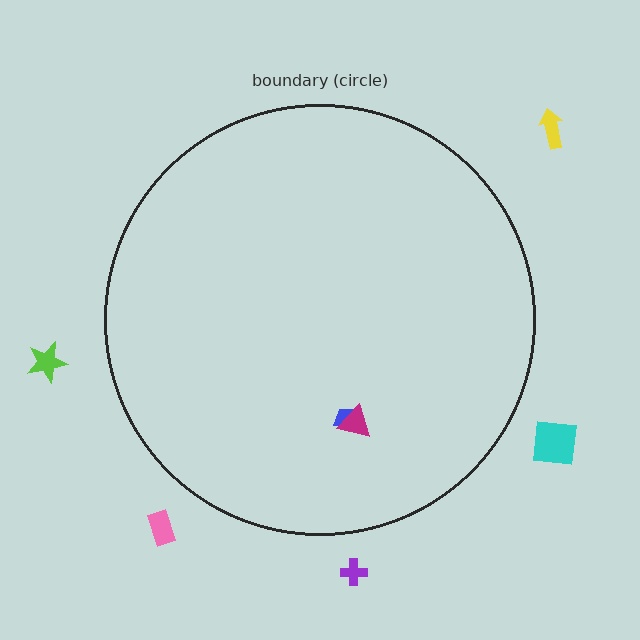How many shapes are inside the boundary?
2 inside, 5 outside.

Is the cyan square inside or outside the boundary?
Outside.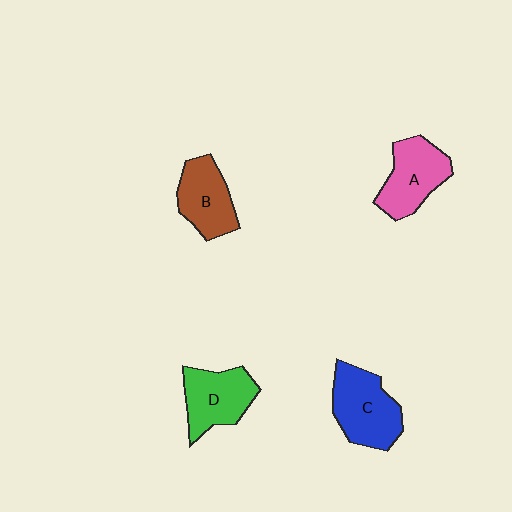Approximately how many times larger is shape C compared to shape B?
Approximately 1.2 times.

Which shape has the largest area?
Shape C (blue).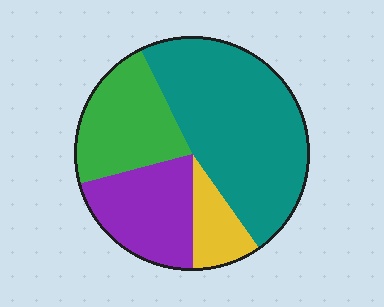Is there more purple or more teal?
Teal.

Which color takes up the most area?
Teal, at roughly 45%.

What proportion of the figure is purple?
Purple takes up about one fifth (1/5) of the figure.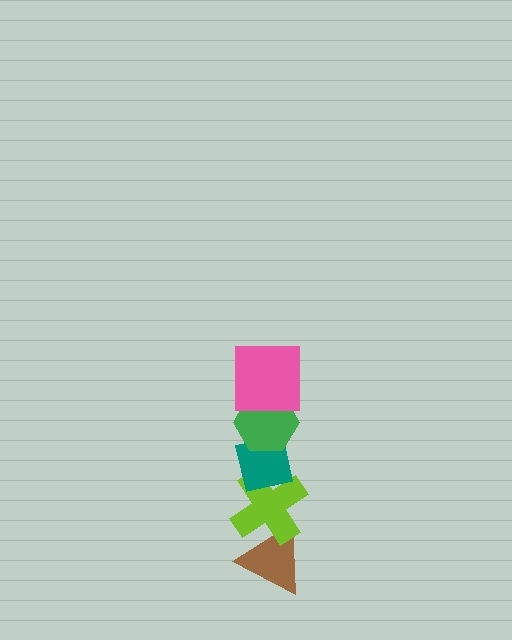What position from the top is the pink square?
The pink square is 1st from the top.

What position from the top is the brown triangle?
The brown triangle is 5th from the top.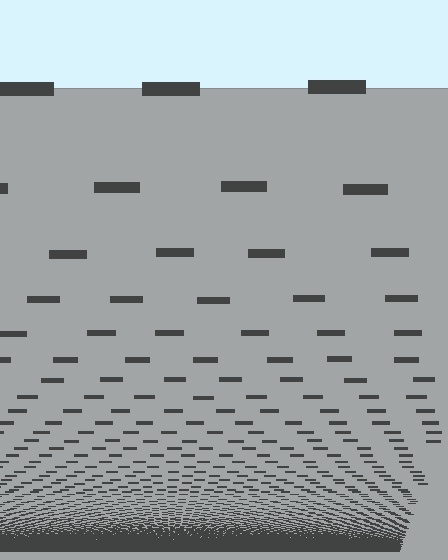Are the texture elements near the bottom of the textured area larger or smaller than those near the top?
Smaller. The gradient is inverted — elements near the bottom are smaller and denser.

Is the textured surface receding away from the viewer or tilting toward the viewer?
The surface appears to tilt toward the viewer. Texture elements get larger and sparser toward the top.